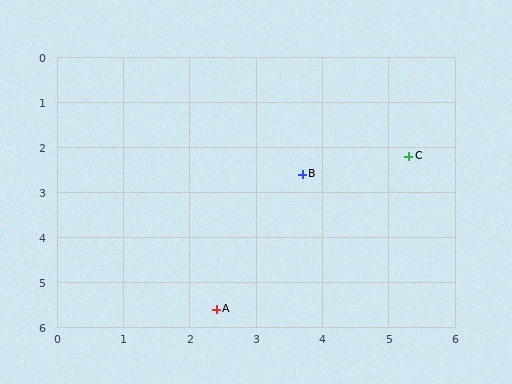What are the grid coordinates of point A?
Point A is at approximately (2.4, 5.6).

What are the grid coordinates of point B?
Point B is at approximately (3.7, 2.6).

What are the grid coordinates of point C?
Point C is at approximately (5.3, 2.2).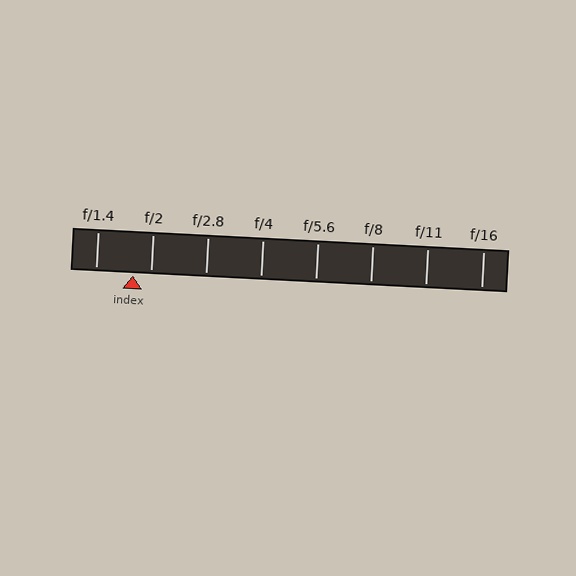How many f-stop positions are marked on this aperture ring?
There are 8 f-stop positions marked.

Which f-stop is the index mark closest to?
The index mark is closest to f/2.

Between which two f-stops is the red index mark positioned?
The index mark is between f/1.4 and f/2.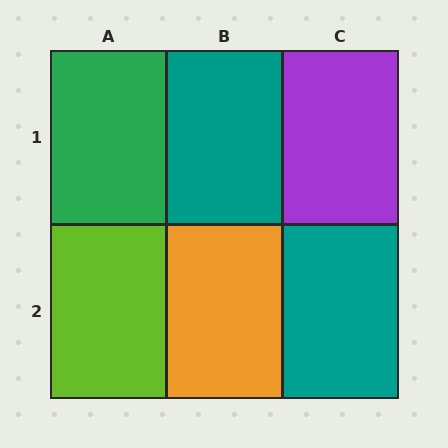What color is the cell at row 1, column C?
Purple.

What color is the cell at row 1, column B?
Teal.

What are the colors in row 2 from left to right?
Lime, orange, teal.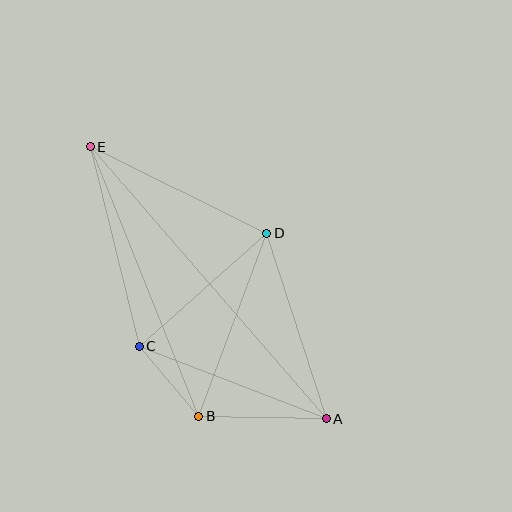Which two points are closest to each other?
Points B and C are closest to each other.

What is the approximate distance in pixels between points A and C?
The distance between A and C is approximately 201 pixels.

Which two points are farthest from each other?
Points A and E are farthest from each other.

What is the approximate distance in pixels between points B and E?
The distance between B and E is approximately 291 pixels.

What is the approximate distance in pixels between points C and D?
The distance between C and D is approximately 170 pixels.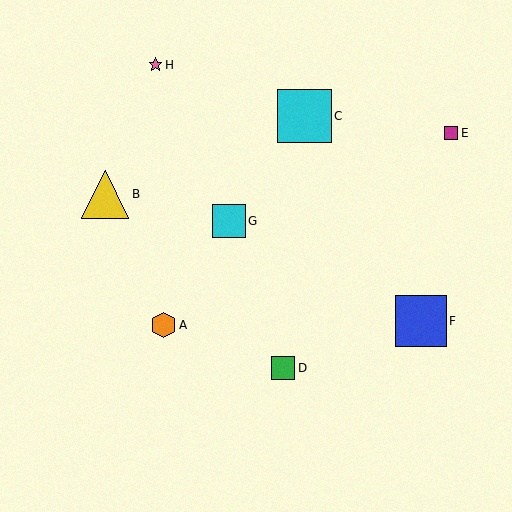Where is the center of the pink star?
The center of the pink star is at (155, 65).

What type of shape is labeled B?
Shape B is a yellow triangle.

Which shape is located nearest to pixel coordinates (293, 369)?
The green square (labeled D) at (283, 368) is nearest to that location.